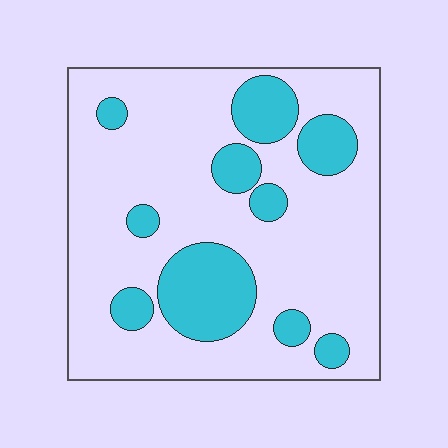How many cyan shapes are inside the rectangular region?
10.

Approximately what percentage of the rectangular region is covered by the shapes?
Approximately 25%.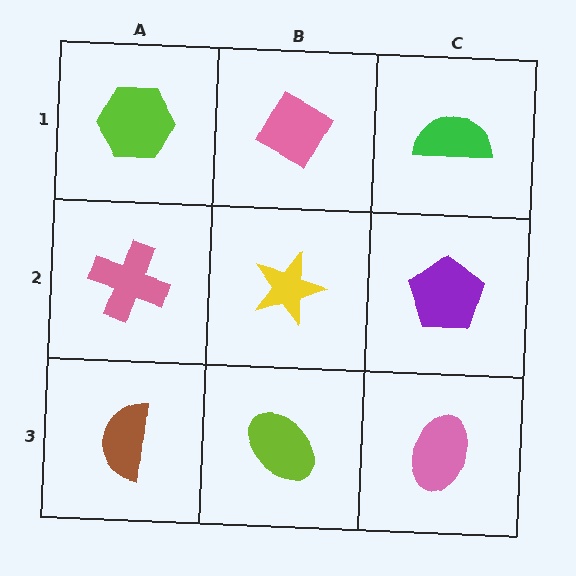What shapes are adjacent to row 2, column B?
A pink diamond (row 1, column B), a lime ellipse (row 3, column B), a pink cross (row 2, column A), a purple pentagon (row 2, column C).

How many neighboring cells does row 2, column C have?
3.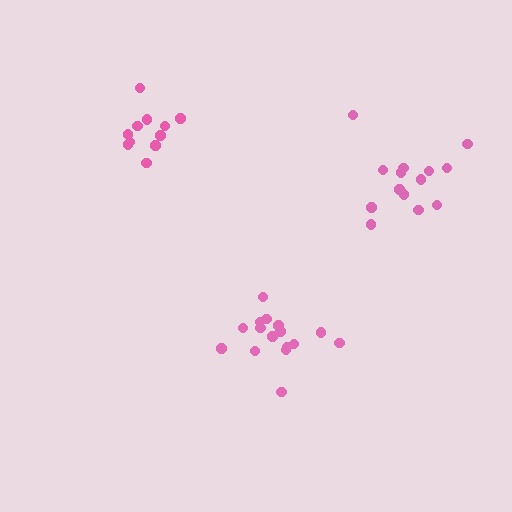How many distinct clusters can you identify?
There are 3 distinct clusters.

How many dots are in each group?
Group 1: 14 dots, Group 2: 11 dots, Group 3: 16 dots (41 total).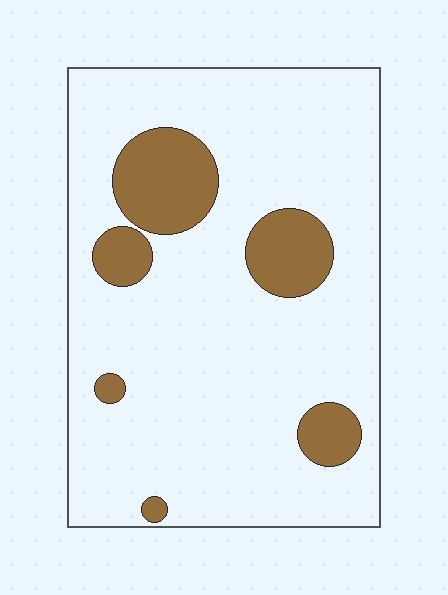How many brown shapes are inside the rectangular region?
6.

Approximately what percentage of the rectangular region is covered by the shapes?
Approximately 15%.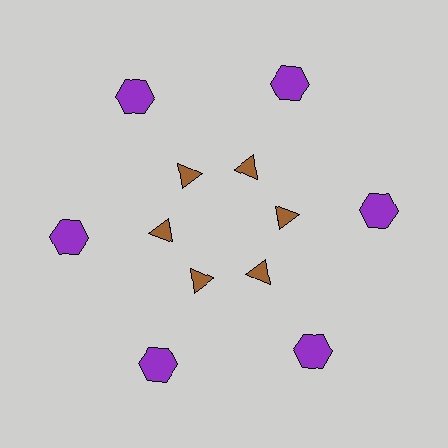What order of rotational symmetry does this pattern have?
This pattern has 6-fold rotational symmetry.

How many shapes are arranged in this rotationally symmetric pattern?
There are 12 shapes, arranged in 6 groups of 2.